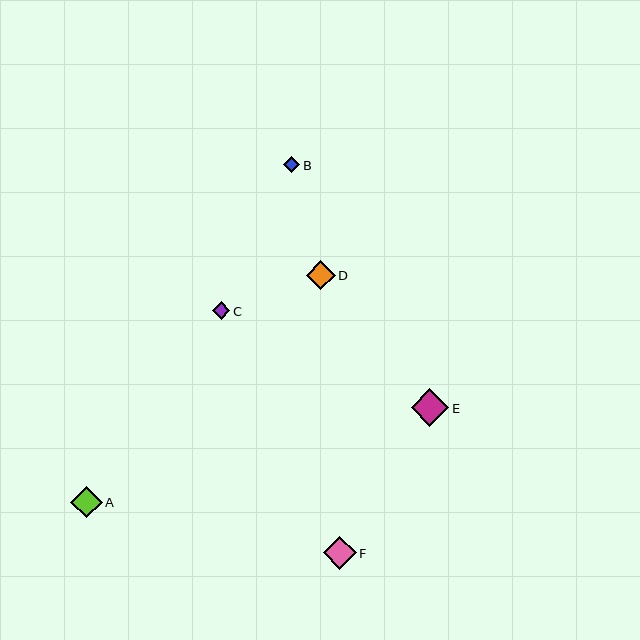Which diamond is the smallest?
Diamond B is the smallest with a size of approximately 16 pixels.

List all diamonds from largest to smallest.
From largest to smallest: E, F, A, D, C, B.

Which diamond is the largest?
Diamond E is the largest with a size of approximately 37 pixels.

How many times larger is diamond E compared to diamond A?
Diamond E is approximately 1.2 times the size of diamond A.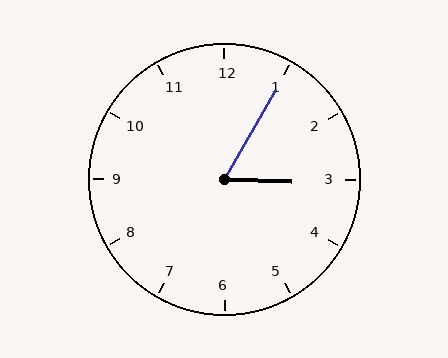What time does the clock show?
3:05.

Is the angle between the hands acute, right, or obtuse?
It is acute.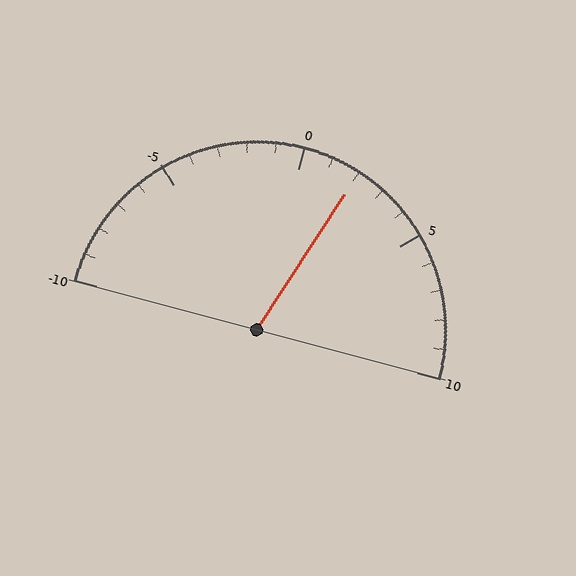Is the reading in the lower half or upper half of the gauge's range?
The reading is in the upper half of the range (-10 to 10).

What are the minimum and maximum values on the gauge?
The gauge ranges from -10 to 10.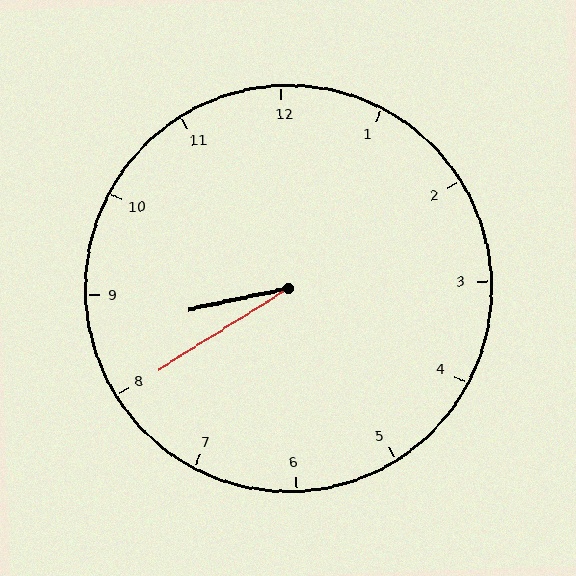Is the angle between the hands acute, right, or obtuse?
It is acute.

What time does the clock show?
8:40.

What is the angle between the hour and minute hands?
Approximately 20 degrees.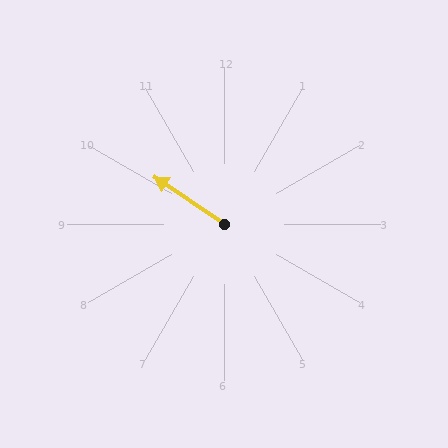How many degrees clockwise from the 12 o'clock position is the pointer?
Approximately 304 degrees.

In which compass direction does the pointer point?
Northwest.